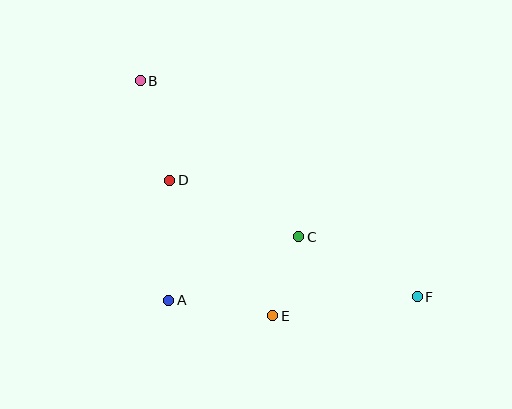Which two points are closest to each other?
Points C and E are closest to each other.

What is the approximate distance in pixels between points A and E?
The distance between A and E is approximately 105 pixels.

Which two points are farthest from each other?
Points B and F are farthest from each other.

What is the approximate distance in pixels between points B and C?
The distance between B and C is approximately 222 pixels.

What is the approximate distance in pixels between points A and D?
The distance between A and D is approximately 120 pixels.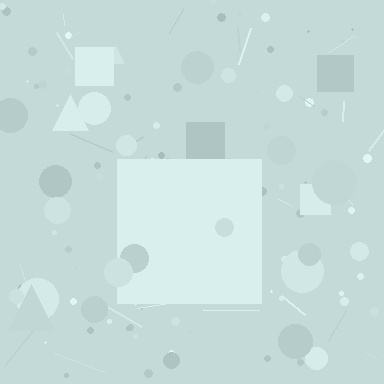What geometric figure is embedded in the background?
A square is embedded in the background.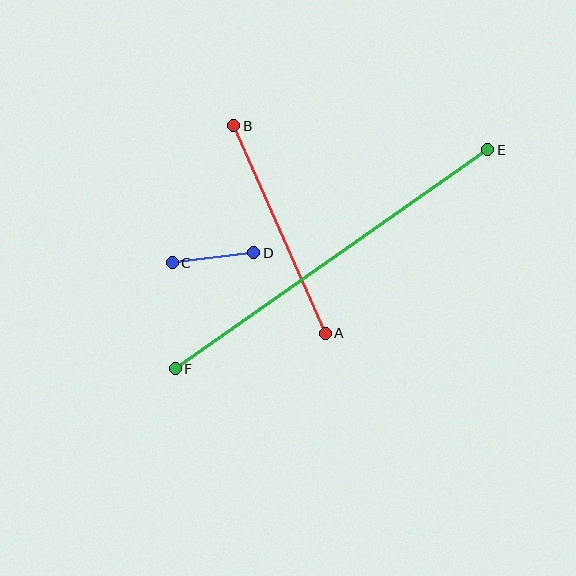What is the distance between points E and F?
The distance is approximately 382 pixels.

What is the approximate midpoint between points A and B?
The midpoint is at approximately (280, 229) pixels.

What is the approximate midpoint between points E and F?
The midpoint is at approximately (332, 259) pixels.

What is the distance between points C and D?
The distance is approximately 82 pixels.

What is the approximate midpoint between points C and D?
The midpoint is at approximately (213, 258) pixels.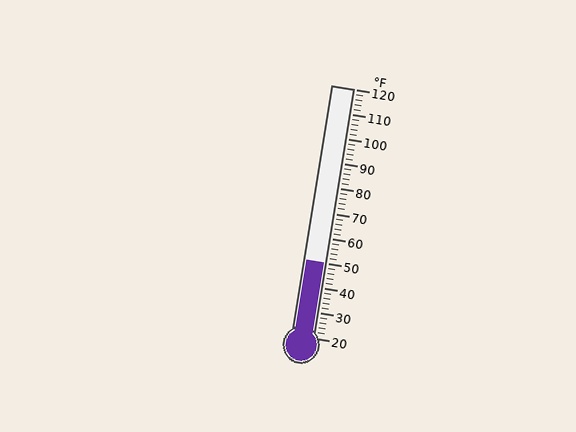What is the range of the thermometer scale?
The thermometer scale ranges from 20°F to 120°F.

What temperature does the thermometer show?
The thermometer shows approximately 50°F.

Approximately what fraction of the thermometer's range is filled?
The thermometer is filled to approximately 30% of its range.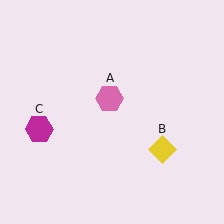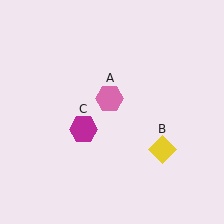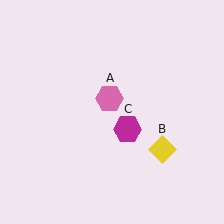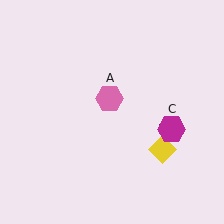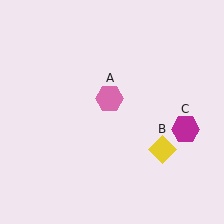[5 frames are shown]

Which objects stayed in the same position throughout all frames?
Pink hexagon (object A) and yellow diamond (object B) remained stationary.